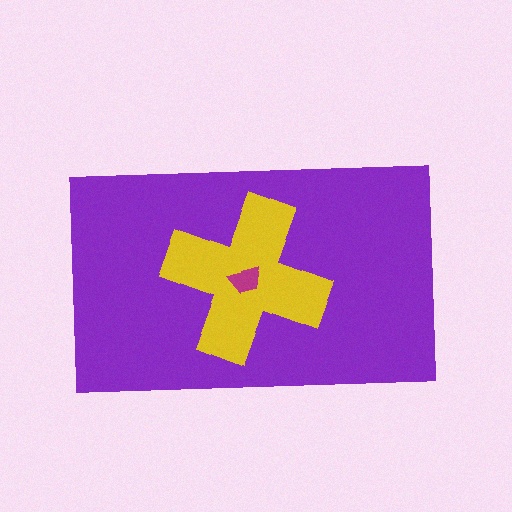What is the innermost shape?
The magenta trapezoid.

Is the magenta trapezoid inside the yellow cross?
Yes.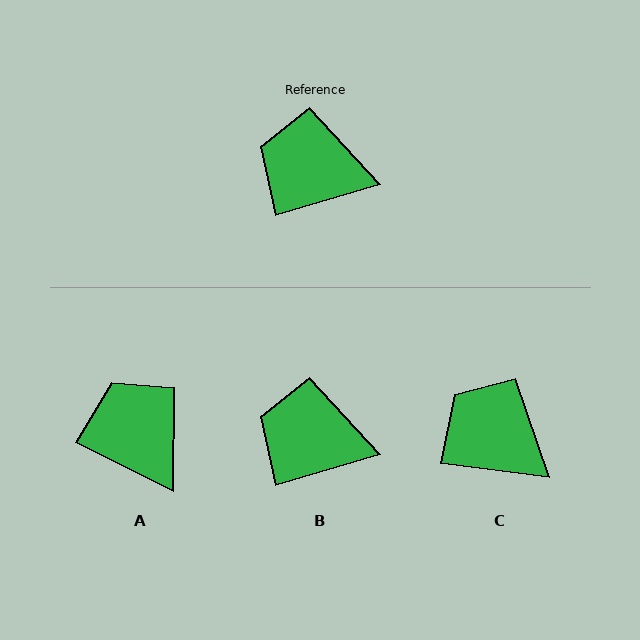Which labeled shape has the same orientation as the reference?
B.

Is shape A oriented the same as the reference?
No, it is off by about 43 degrees.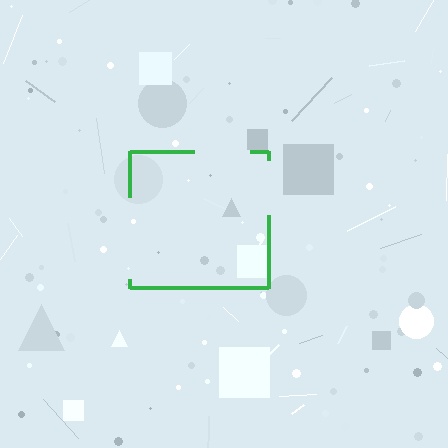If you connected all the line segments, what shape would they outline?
They would outline a square.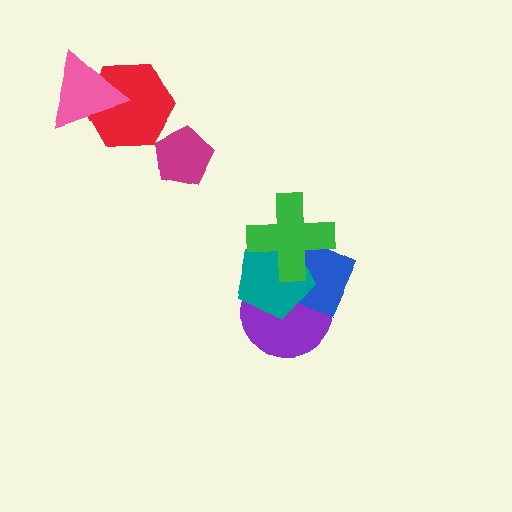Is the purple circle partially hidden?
Yes, it is partially covered by another shape.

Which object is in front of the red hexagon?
The pink triangle is in front of the red hexagon.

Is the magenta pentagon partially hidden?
No, no other shape covers it.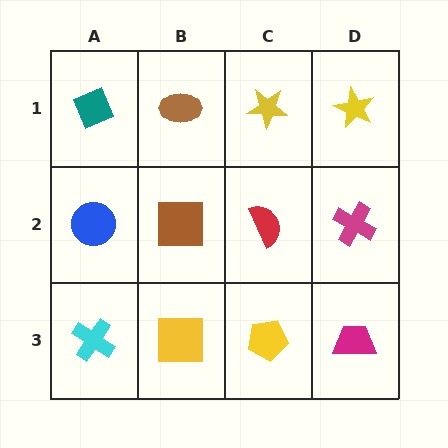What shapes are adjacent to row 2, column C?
A yellow star (row 1, column C), a yellow pentagon (row 3, column C), a brown square (row 2, column B), a magenta cross (row 2, column D).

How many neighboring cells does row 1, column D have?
2.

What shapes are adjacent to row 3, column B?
A brown square (row 2, column B), a cyan cross (row 3, column A), a yellow pentagon (row 3, column C).